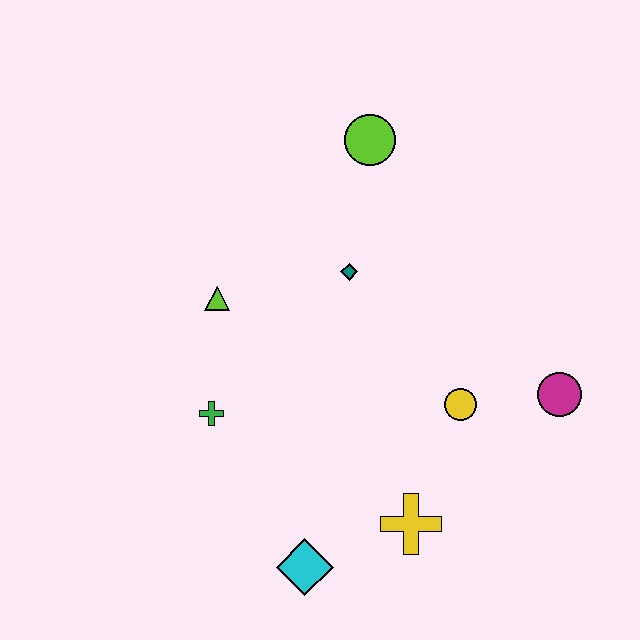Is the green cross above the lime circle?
No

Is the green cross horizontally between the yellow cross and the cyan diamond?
No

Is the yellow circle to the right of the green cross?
Yes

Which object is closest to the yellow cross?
The cyan diamond is closest to the yellow cross.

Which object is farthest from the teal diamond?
The cyan diamond is farthest from the teal diamond.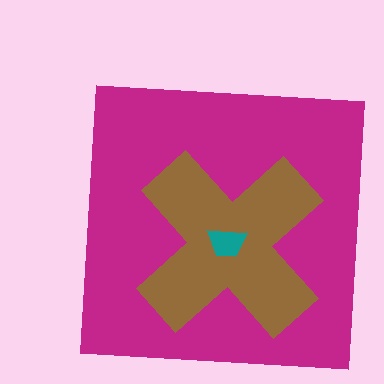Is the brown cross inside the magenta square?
Yes.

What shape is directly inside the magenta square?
The brown cross.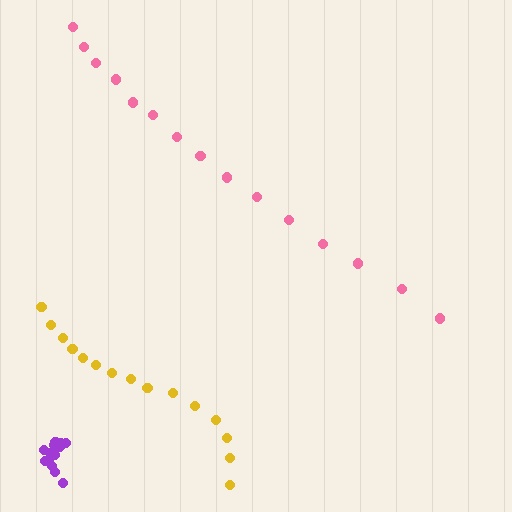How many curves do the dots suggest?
There are 3 distinct paths.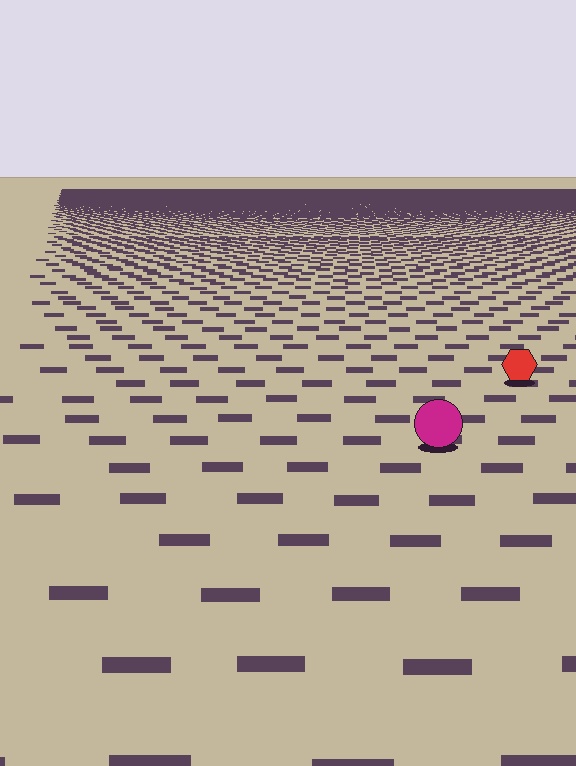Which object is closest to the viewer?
The magenta circle is closest. The texture marks near it are larger and more spread out.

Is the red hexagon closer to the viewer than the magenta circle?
No. The magenta circle is closer — you can tell from the texture gradient: the ground texture is coarser near it.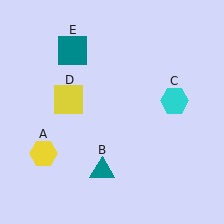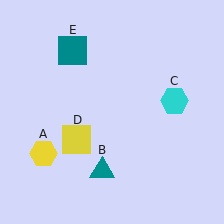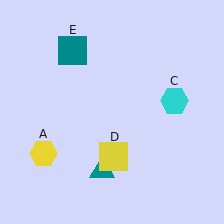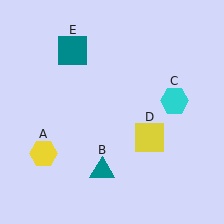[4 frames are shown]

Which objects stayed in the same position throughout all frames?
Yellow hexagon (object A) and teal triangle (object B) and cyan hexagon (object C) and teal square (object E) remained stationary.